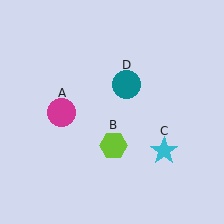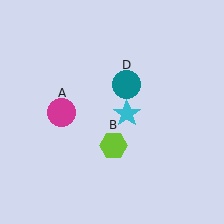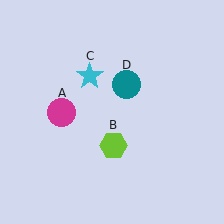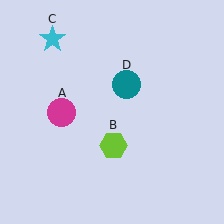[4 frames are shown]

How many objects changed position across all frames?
1 object changed position: cyan star (object C).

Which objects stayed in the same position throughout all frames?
Magenta circle (object A) and lime hexagon (object B) and teal circle (object D) remained stationary.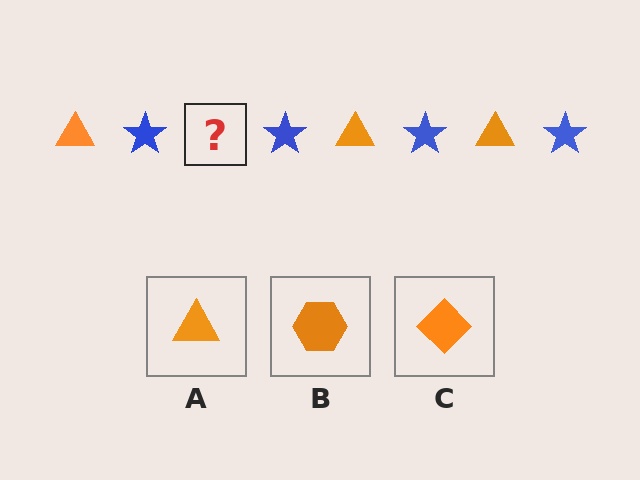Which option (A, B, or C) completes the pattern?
A.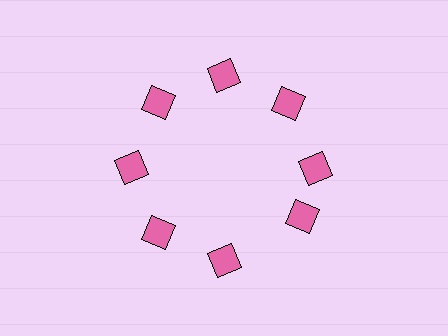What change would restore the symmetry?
The symmetry would be restored by rotating it back into even spacing with its neighbors so that all 8 diamonds sit at equal angles and equal distance from the center.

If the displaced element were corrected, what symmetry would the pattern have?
It would have 8-fold rotational symmetry — the pattern would map onto itself every 45 degrees.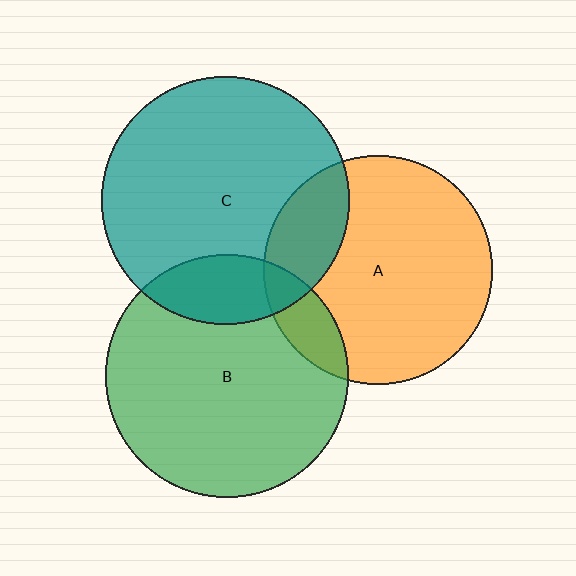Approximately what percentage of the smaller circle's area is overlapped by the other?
Approximately 10%.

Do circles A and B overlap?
Yes.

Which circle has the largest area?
Circle C (teal).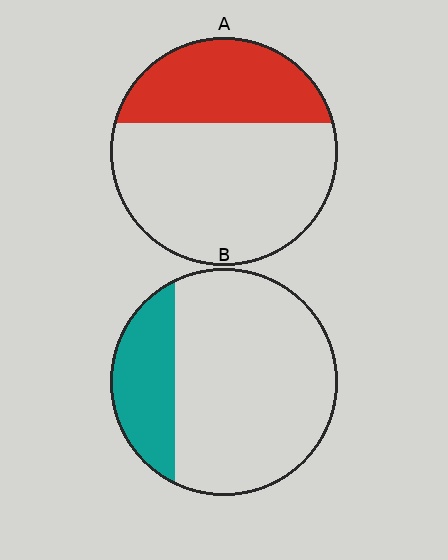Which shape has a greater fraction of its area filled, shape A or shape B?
Shape A.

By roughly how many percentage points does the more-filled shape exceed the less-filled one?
By roughly 10 percentage points (A over B).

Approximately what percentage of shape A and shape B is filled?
A is approximately 35% and B is approximately 25%.